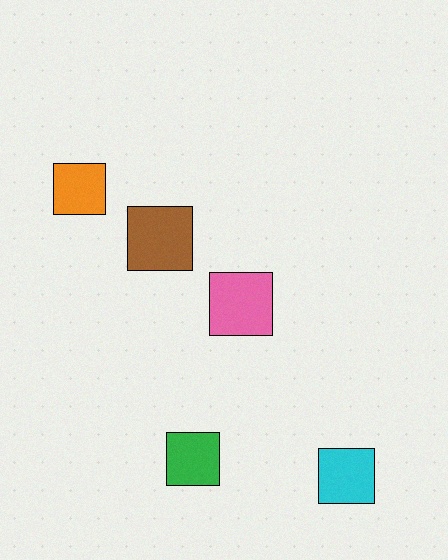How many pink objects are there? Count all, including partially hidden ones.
There is 1 pink object.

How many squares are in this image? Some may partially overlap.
There are 5 squares.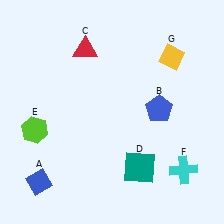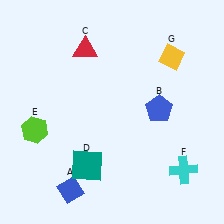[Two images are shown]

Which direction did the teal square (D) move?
The teal square (D) moved left.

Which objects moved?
The objects that moved are: the blue diamond (A), the teal square (D).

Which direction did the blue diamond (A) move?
The blue diamond (A) moved right.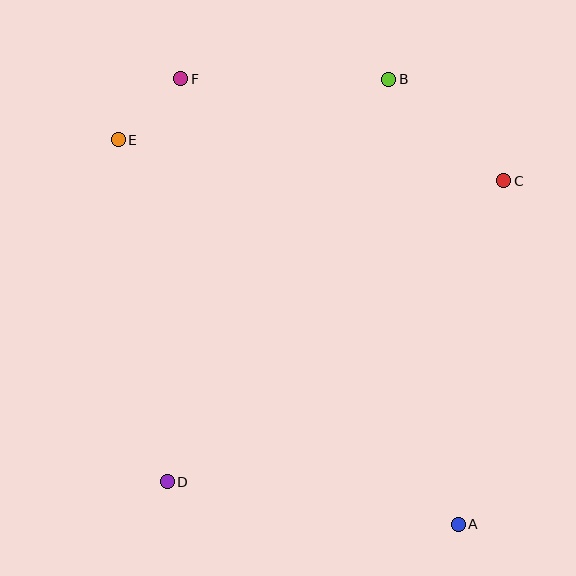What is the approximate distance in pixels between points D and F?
The distance between D and F is approximately 403 pixels.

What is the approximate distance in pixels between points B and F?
The distance between B and F is approximately 208 pixels.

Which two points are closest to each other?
Points E and F are closest to each other.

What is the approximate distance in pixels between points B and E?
The distance between B and E is approximately 277 pixels.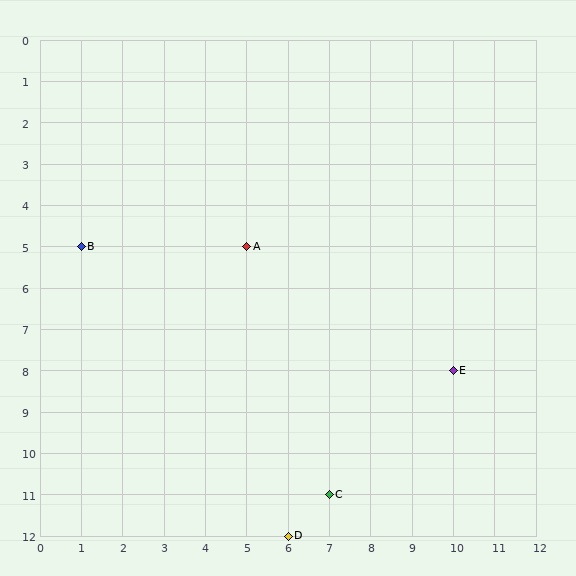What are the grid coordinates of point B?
Point B is at grid coordinates (1, 5).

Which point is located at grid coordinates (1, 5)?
Point B is at (1, 5).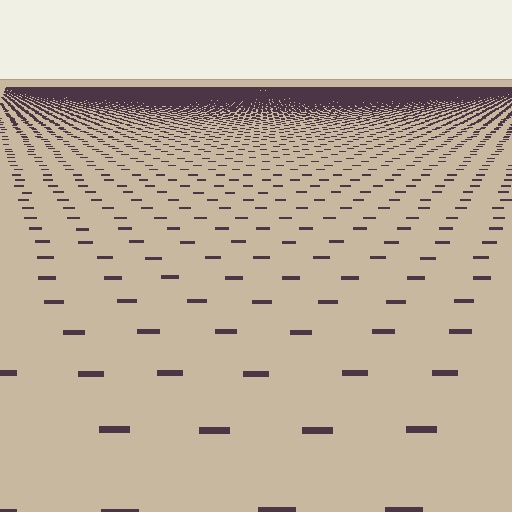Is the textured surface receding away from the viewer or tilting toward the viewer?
The surface is receding away from the viewer. Texture elements get smaller and denser toward the top.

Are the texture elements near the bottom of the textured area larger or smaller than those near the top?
Larger. Near the bottom, elements are closer to the viewer and appear at a bigger on-screen size.